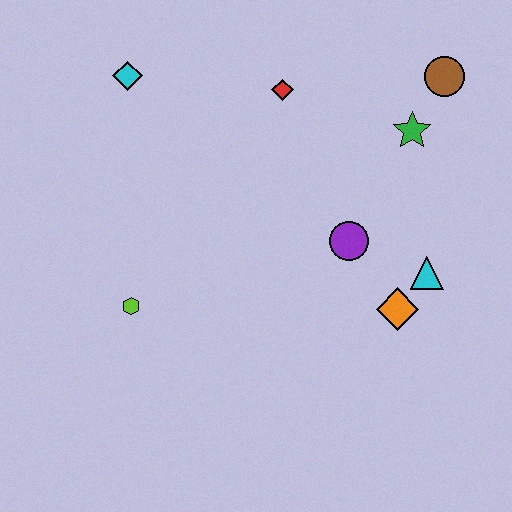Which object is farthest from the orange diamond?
The cyan diamond is farthest from the orange diamond.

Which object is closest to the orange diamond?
The cyan triangle is closest to the orange diamond.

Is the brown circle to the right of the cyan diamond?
Yes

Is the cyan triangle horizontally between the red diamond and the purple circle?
No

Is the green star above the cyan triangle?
Yes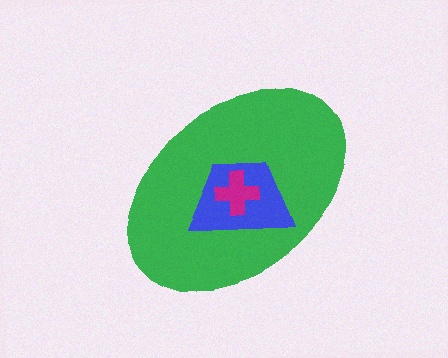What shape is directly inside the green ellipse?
The blue trapezoid.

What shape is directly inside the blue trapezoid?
The magenta cross.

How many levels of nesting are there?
3.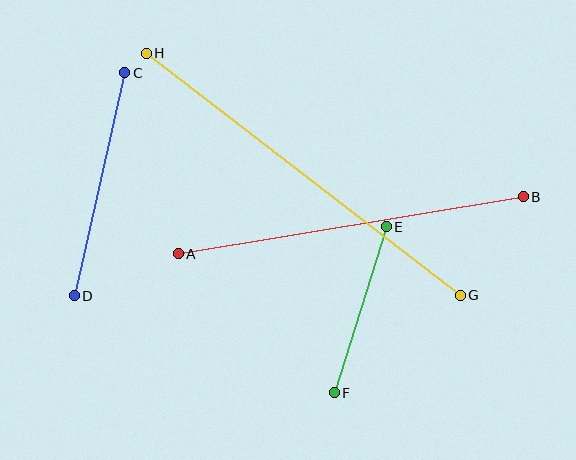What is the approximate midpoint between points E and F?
The midpoint is at approximately (360, 310) pixels.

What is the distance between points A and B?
The distance is approximately 350 pixels.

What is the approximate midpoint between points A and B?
The midpoint is at approximately (351, 225) pixels.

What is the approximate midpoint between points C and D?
The midpoint is at approximately (99, 184) pixels.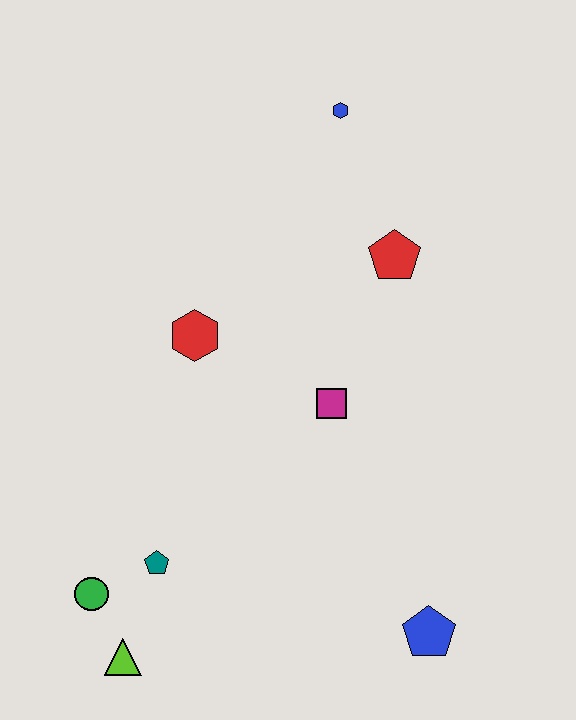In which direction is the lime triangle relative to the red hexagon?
The lime triangle is below the red hexagon.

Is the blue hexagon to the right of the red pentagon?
No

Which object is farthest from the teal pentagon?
The blue hexagon is farthest from the teal pentagon.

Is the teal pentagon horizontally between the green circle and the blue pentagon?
Yes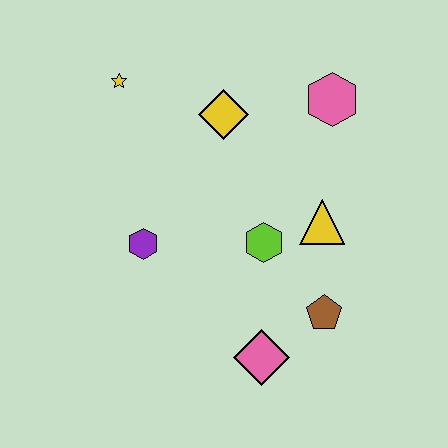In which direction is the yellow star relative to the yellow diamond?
The yellow star is to the left of the yellow diamond.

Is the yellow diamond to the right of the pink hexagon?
No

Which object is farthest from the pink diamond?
The yellow star is farthest from the pink diamond.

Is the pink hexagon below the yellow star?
Yes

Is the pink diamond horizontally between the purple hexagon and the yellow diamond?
No